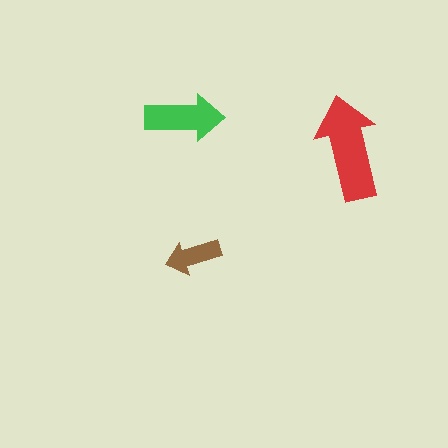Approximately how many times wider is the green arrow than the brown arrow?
About 1.5 times wider.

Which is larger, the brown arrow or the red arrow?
The red one.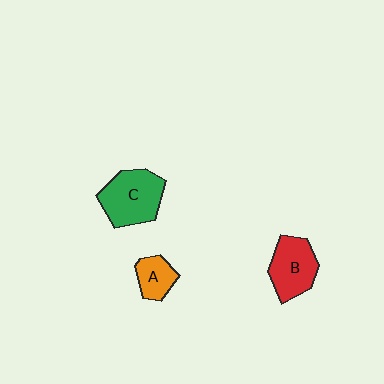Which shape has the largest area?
Shape C (green).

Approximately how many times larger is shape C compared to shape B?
Approximately 1.2 times.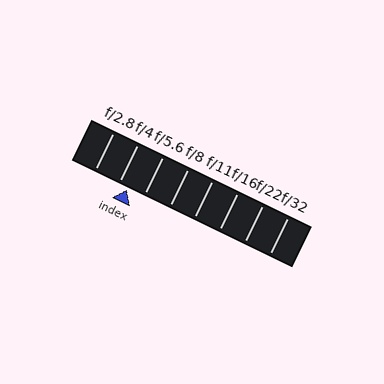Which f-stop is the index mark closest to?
The index mark is closest to f/4.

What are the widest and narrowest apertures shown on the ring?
The widest aperture shown is f/2.8 and the narrowest is f/32.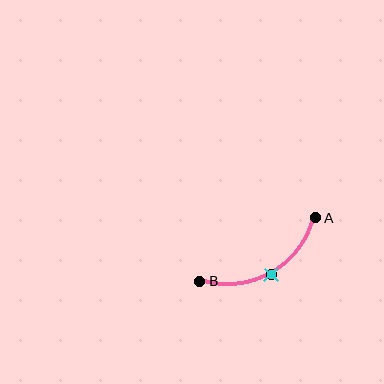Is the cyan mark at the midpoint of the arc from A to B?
Yes. The cyan mark lies on the arc at equal arc-length from both A and B — it is the arc midpoint.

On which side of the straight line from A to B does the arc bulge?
The arc bulges below the straight line connecting A and B.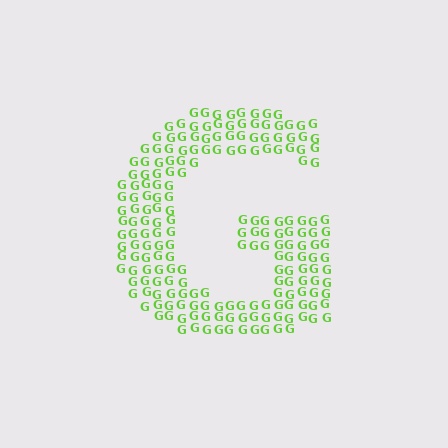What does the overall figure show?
The overall figure shows the letter G.